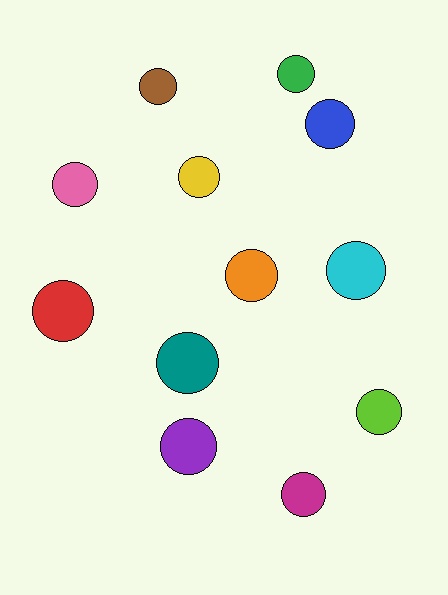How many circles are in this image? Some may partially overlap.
There are 12 circles.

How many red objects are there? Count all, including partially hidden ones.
There is 1 red object.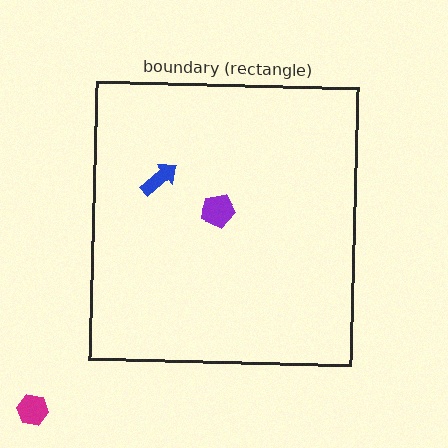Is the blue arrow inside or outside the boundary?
Inside.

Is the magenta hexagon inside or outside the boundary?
Outside.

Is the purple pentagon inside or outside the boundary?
Inside.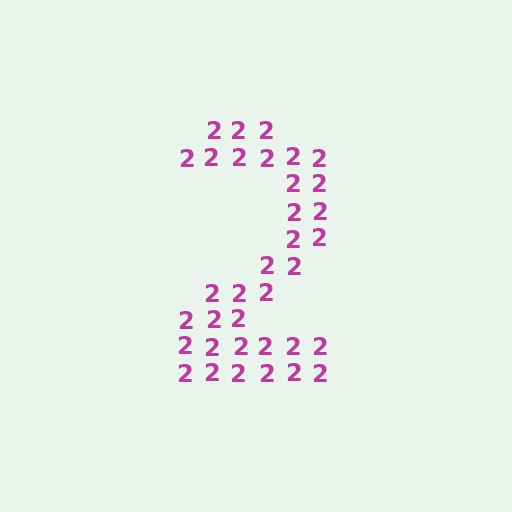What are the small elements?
The small elements are digit 2's.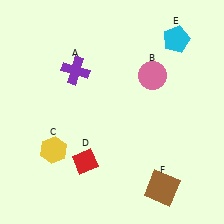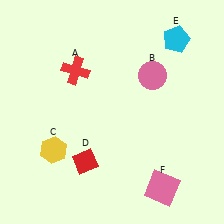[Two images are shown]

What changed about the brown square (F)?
In Image 1, F is brown. In Image 2, it changed to pink.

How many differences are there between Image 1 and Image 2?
There are 2 differences between the two images.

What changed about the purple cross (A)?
In Image 1, A is purple. In Image 2, it changed to red.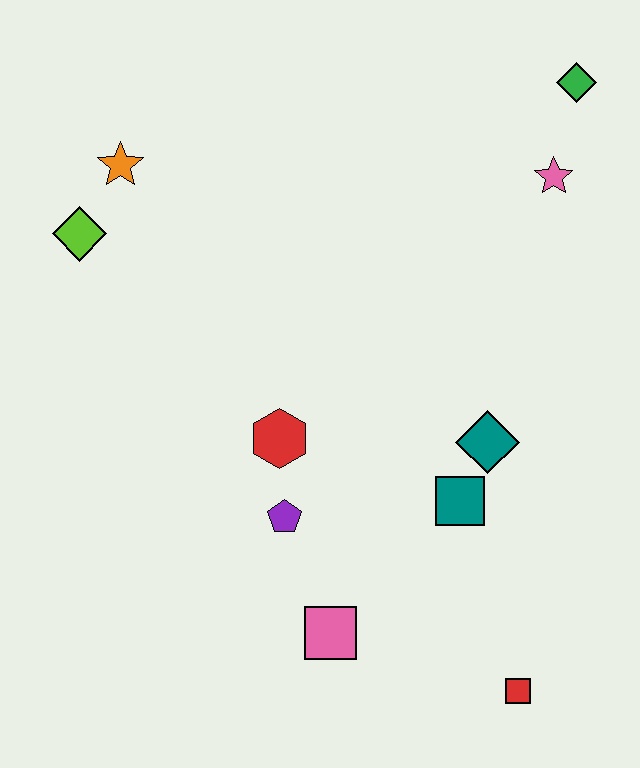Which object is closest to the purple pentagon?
The red hexagon is closest to the purple pentagon.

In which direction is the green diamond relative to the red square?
The green diamond is above the red square.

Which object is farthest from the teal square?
The orange star is farthest from the teal square.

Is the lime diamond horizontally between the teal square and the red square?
No